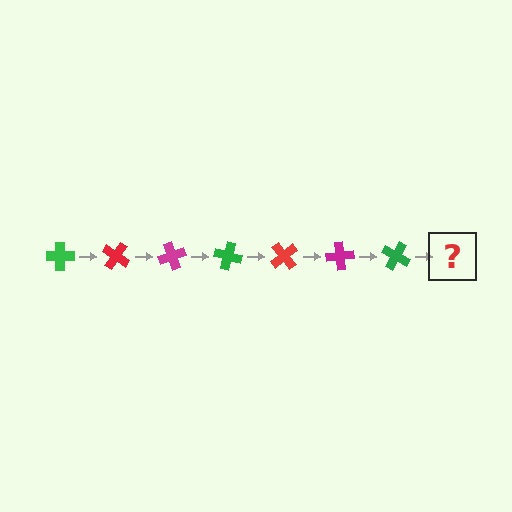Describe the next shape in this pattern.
It should be a red cross, rotated 245 degrees from the start.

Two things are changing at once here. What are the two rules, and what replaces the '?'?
The two rules are that it rotates 35 degrees each step and the color cycles through green, red, and magenta. The '?' should be a red cross, rotated 245 degrees from the start.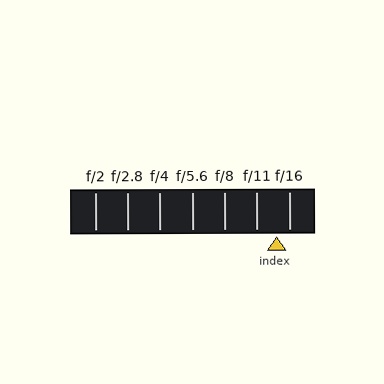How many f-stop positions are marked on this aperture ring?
There are 7 f-stop positions marked.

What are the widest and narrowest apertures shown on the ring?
The widest aperture shown is f/2 and the narrowest is f/16.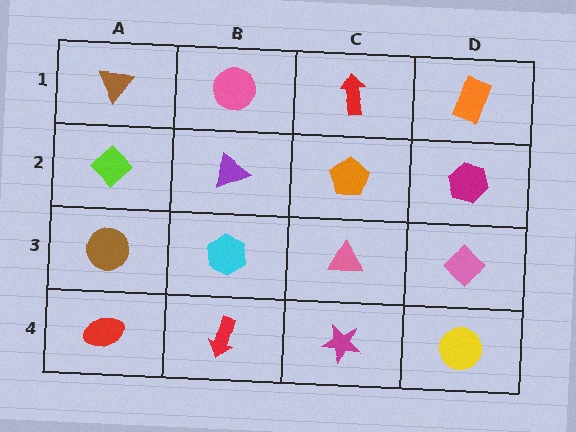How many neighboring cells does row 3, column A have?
3.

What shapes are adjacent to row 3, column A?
A lime diamond (row 2, column A), a red ellipse (row 4, column A), a cyan hexagon (row 3, column B).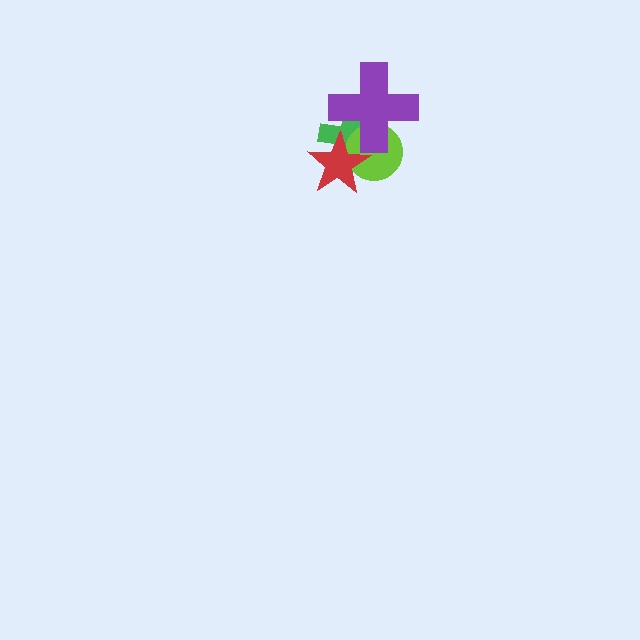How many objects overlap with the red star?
3 objects overlap with the red star.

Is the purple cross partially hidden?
No, no other shape covers it.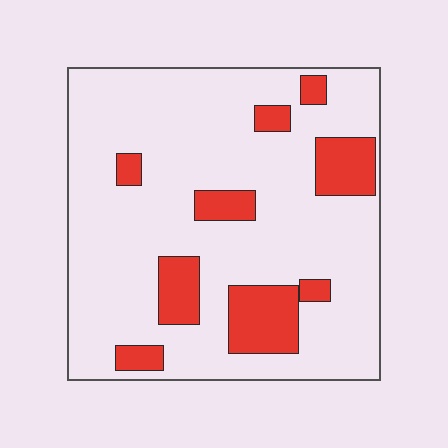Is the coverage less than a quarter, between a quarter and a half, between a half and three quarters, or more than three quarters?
Less than a quarter.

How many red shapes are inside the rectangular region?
9.